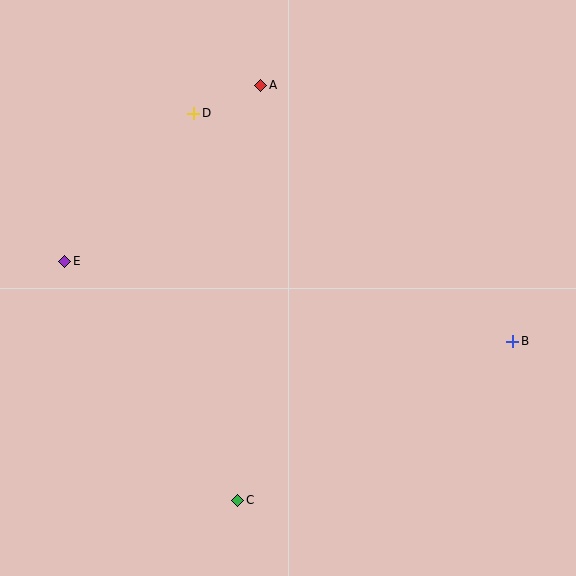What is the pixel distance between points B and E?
The distance between B and E is 455 pixels.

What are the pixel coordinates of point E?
Point E is at (65, 261).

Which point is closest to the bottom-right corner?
Point B is closest to the bottom-right corner.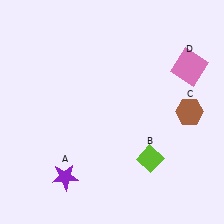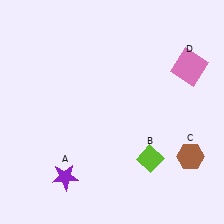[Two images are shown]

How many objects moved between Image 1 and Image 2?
1 object moved between the two images.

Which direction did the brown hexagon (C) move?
The brown hexagon (C) moved down.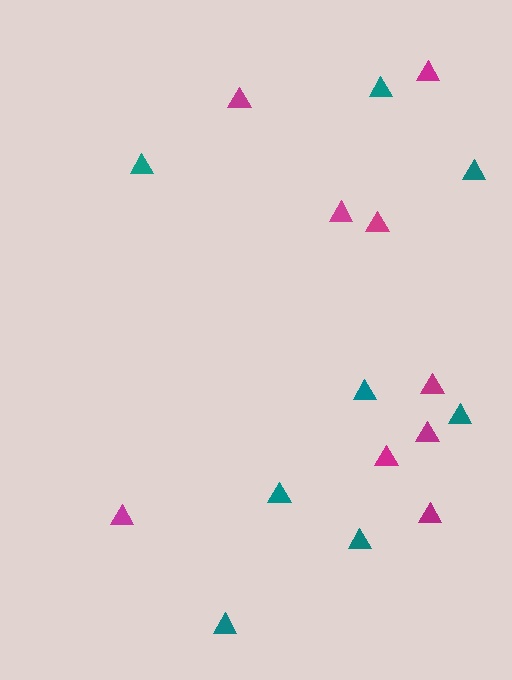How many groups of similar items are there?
There are 2 groups: one group of magenta triangles (9) and one group of teal triangles (8).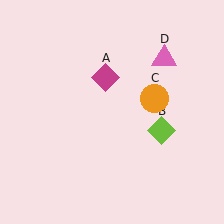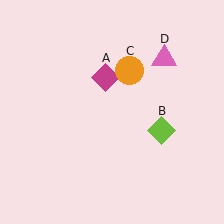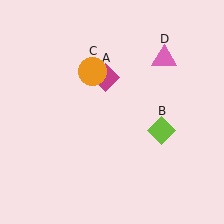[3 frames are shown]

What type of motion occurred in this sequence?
The orange circle (object C) rotated counterclockwise around the center of the scene.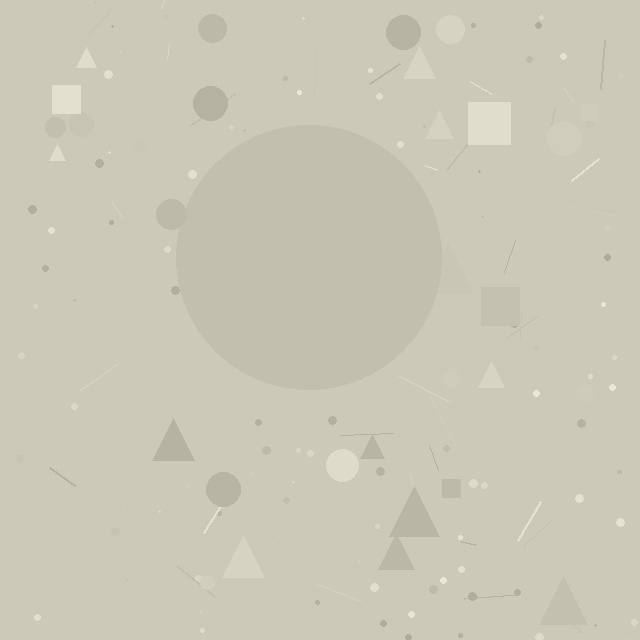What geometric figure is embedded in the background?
A circle is embedded in the background.